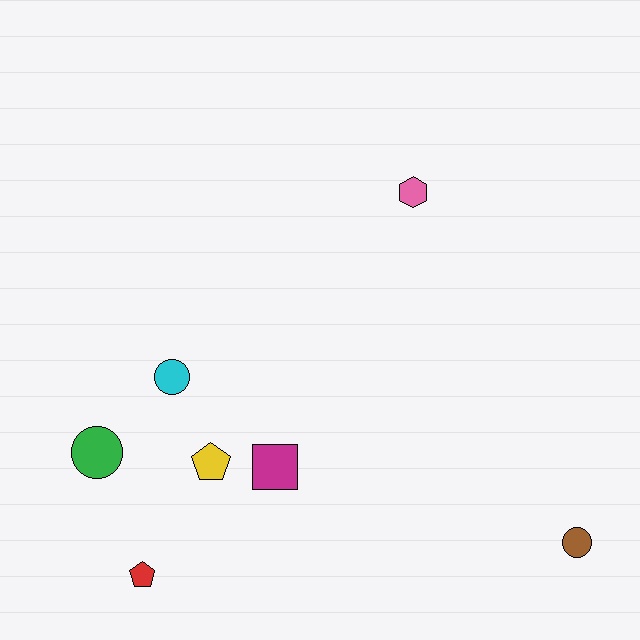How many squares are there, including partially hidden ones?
There is 1 square.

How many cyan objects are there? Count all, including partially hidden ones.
There is 1 cyan object.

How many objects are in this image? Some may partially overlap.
There are 7 objects.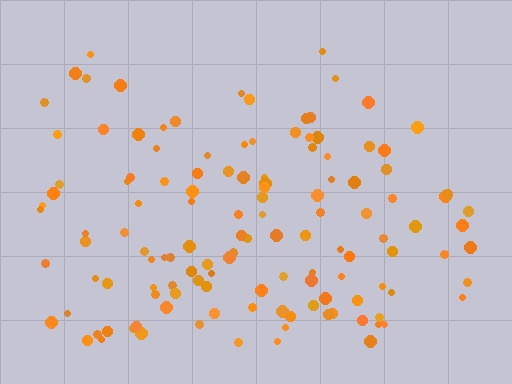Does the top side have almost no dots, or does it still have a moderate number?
Still a moderate number, just noticeably fewer than the bottom.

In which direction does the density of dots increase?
From top to bottom, with the bottom side densest.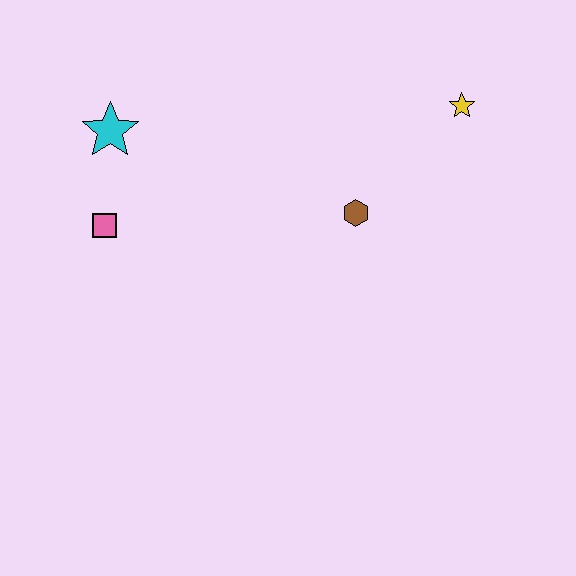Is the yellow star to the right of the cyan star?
Yes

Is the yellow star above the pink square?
Yes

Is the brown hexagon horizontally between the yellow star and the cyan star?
Yes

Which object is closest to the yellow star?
The brown hexagon is closest to the yellow star.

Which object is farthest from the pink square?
The yellow star is farthest from the pink square.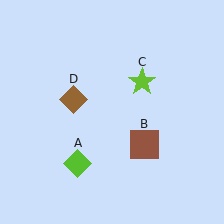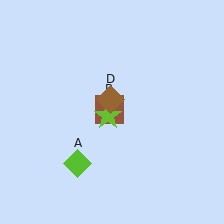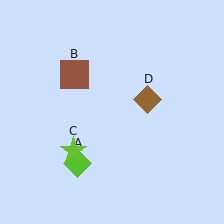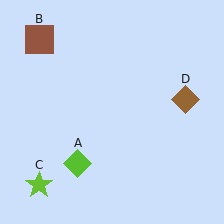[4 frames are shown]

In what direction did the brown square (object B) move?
The brown square (object B) moved up and to the left.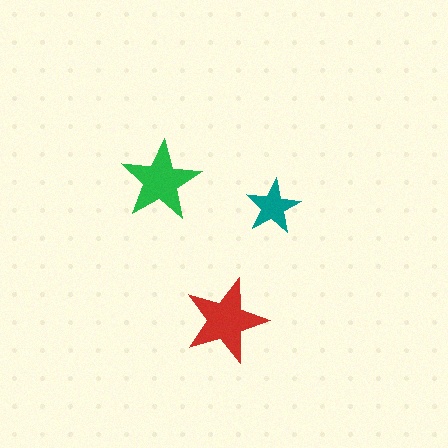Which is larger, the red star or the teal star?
The red one.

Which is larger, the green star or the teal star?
The green one.